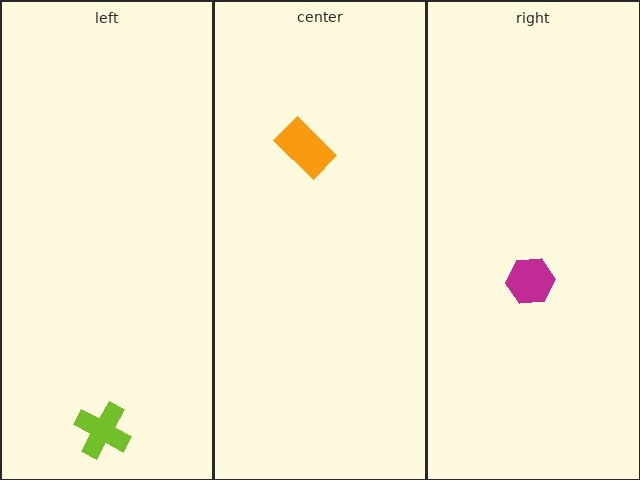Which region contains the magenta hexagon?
The right region.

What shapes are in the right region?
The magenta hexagon.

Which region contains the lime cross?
The left region.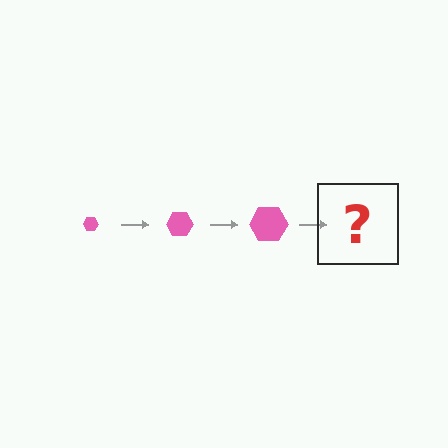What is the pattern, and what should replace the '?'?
The pattern is that the hexagon gets progressively larger each step. The '?' should be a pink hexagon, larger than the previous one.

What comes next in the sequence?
The next element should be a pink hexagon, larger than the previous one.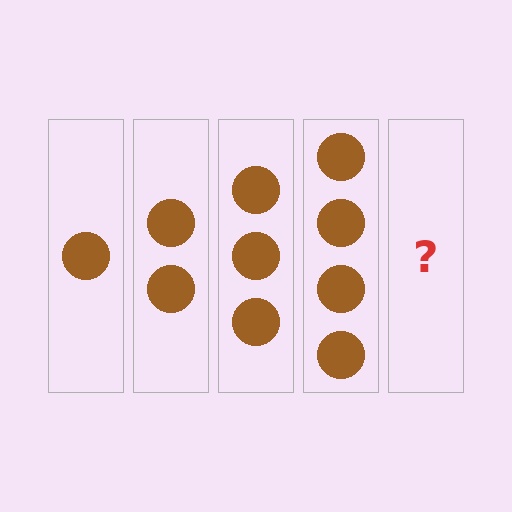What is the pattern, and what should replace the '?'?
The pattern is that each step adds one more circle. The '?' should be 5 circles.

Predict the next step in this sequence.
The next step is 5 circles.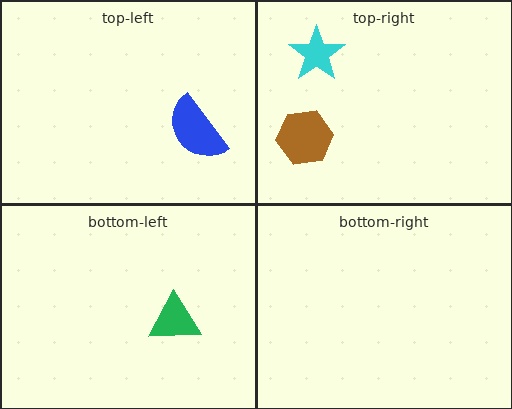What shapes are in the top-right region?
The brown hexagon, the cyan star.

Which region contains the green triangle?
The bottom-left region.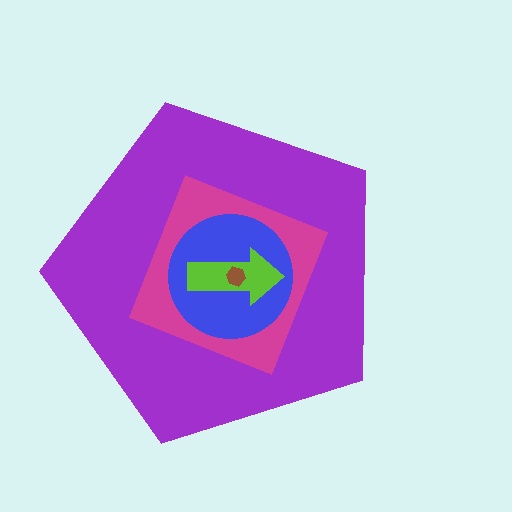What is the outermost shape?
The purple pentagon.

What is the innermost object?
The brown hexagon.